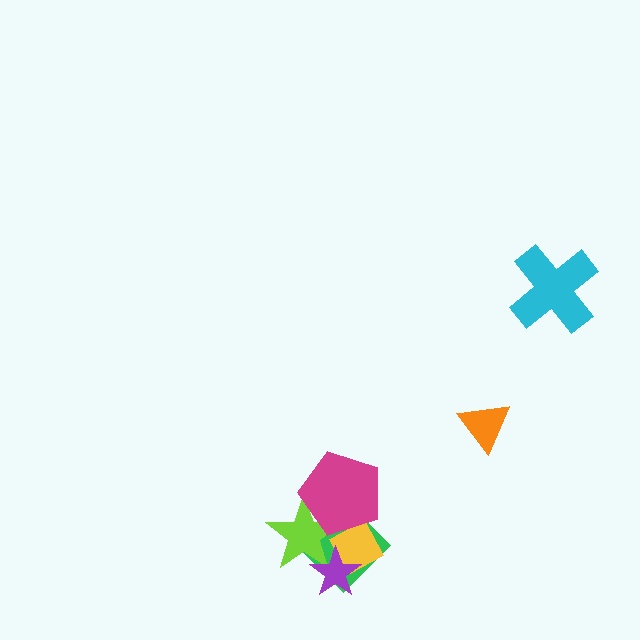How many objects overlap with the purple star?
3 objects overlap with the purple star.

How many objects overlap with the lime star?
4 objects overlap with the lime star.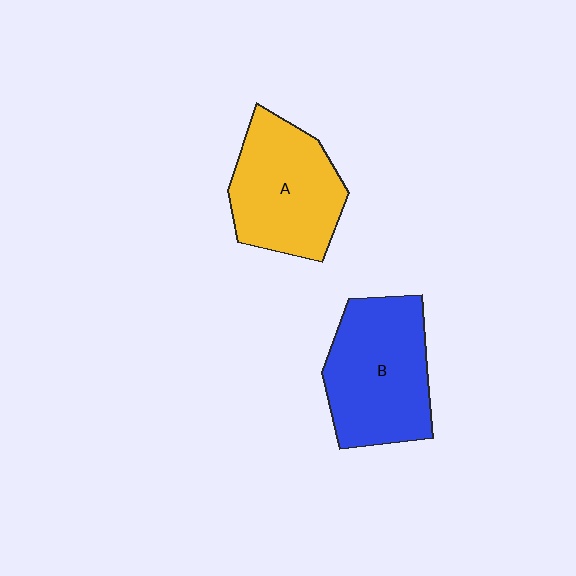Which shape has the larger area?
Shape B (blue).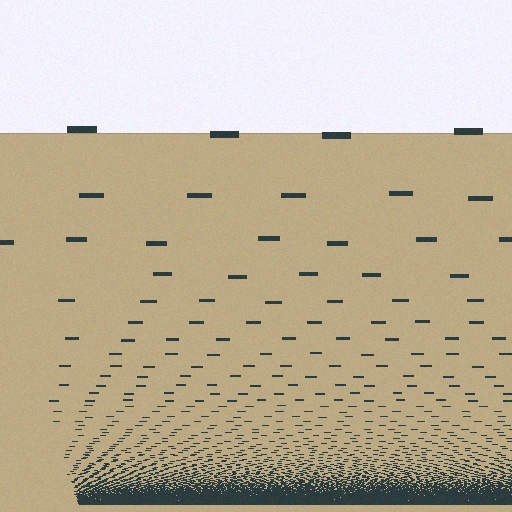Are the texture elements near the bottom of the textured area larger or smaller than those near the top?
Smaller. The gradient is inverted — elements near the bottom are smaller and denser.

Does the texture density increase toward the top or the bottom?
Density increases toward the bottom.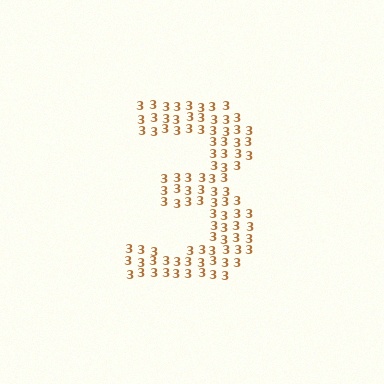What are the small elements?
The small elements are digit 3's.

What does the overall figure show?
The overall figure shows the digit 3.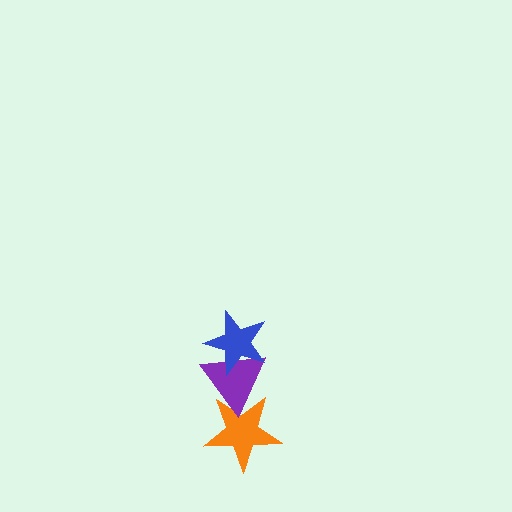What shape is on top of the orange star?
The purple triangle is on top of the orange star.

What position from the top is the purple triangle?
The purple triangle is 2nd from the top.